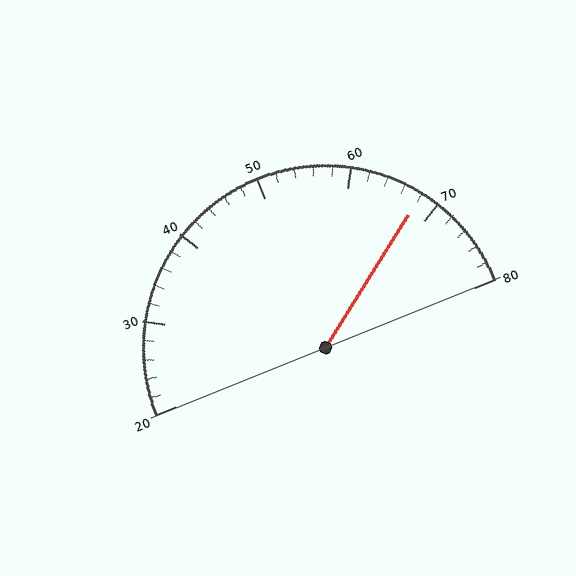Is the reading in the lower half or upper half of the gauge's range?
The reading is in the upper half of the range (20 to 80).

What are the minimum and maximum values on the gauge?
The gauge ranges from 20 to 80.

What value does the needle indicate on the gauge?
The needle indicates approximately 68.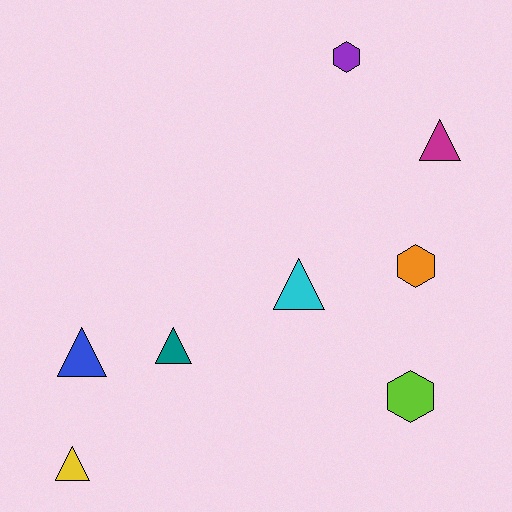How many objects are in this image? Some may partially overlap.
There are 8 objects.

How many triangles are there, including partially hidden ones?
There are 5 triangles.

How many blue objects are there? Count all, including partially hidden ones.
There is 1 blue object.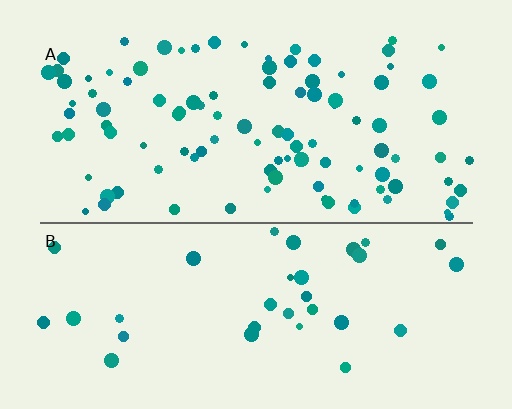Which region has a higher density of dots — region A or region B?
A (the top).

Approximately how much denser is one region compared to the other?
Approximately 3.0× — region A over region B.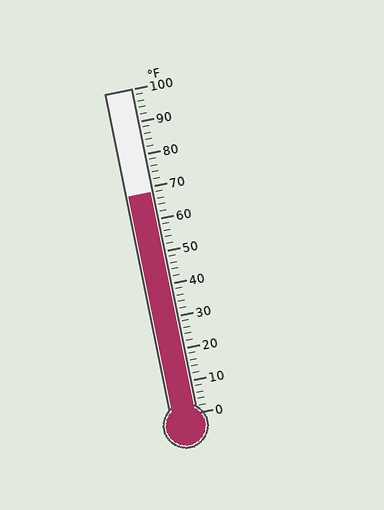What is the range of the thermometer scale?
The thermometer scale ranges from 0°F to 100°F.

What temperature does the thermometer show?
The thermometer shows approximately 68°F.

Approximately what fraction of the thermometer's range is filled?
The thermometer is filled to approximately 70% of its range.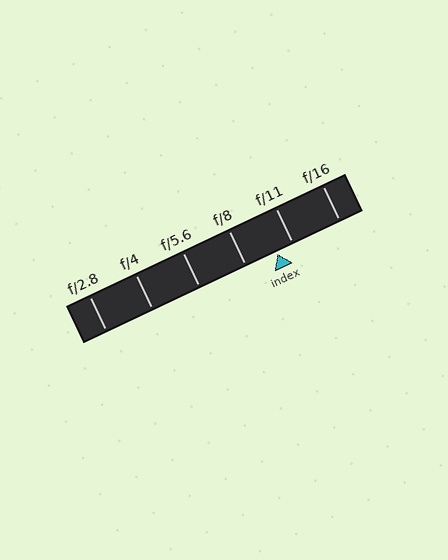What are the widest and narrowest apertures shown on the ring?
The widest aperture shown is f/2.8 and the narrowest is f/16.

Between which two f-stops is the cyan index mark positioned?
The index mark is between f/8 and f/11.